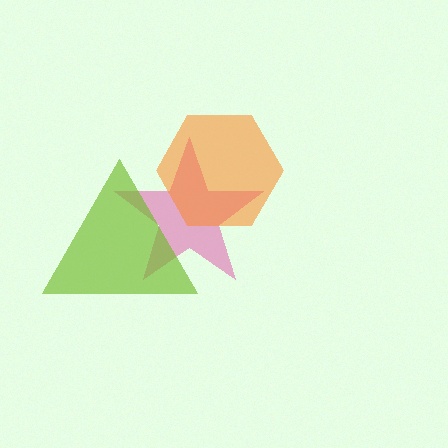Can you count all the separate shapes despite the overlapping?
Yes, there are 3 separate shapes.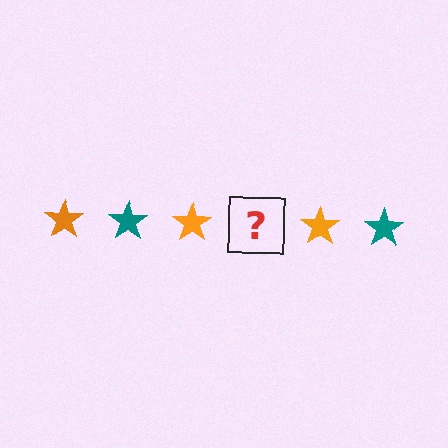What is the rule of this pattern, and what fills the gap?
The rule is that the pattern cycles through orange, teal stars. The gap should be filled with a teal star.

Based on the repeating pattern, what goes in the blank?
The blank should be a teal star.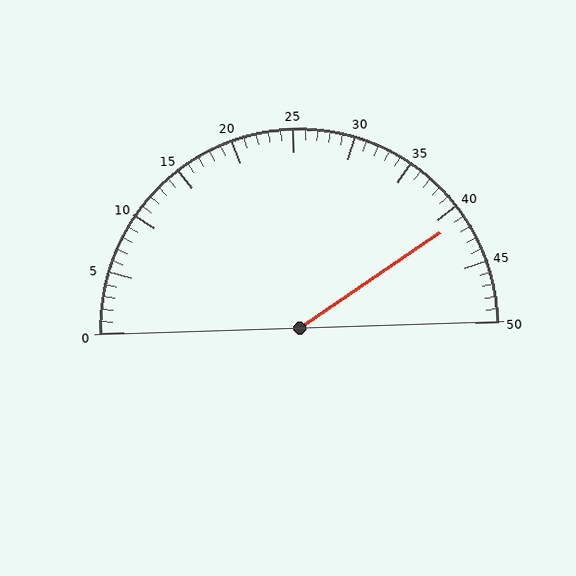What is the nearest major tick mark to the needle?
The nearest major tick mark is 40.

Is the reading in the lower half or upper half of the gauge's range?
The reading is in the upper half of the range (0 to 50).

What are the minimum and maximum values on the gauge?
The gauge ranges from 0 to 50.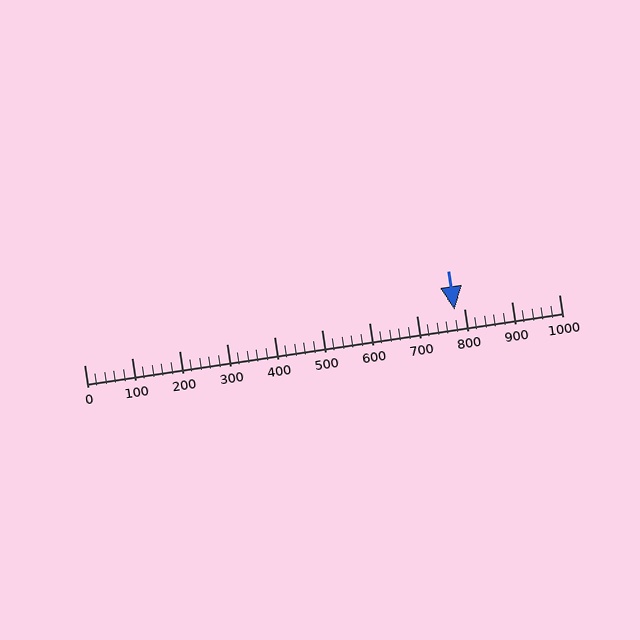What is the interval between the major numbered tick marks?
The major tick marks are spaced 100 units apart.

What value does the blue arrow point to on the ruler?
The blue arrow points to approximately 780.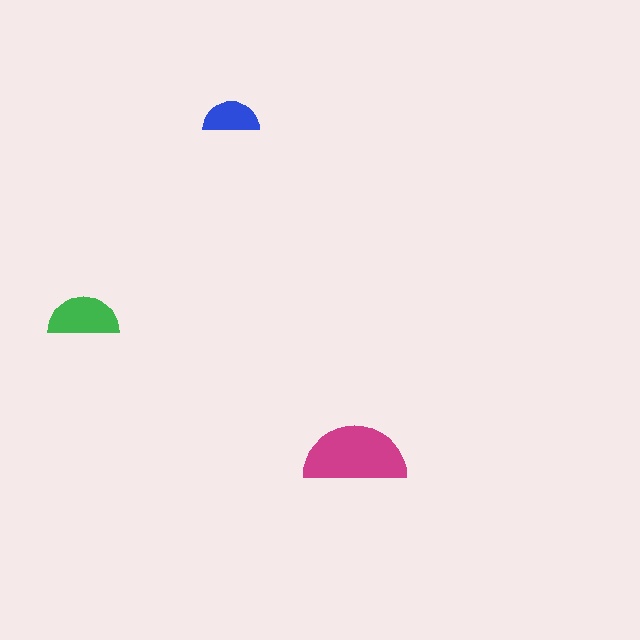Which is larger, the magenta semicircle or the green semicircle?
The magenta one.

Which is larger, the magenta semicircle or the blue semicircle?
The magenta one.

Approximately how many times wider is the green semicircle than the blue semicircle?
About 1.5 times wider.